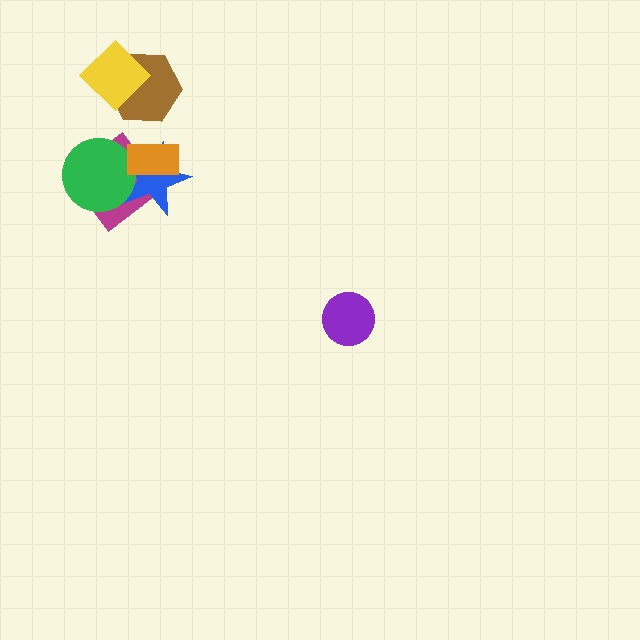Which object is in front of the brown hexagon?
The yellow diamond is in front of the brown hexagon.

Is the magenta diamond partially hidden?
Yes, it is partially covered by another shape.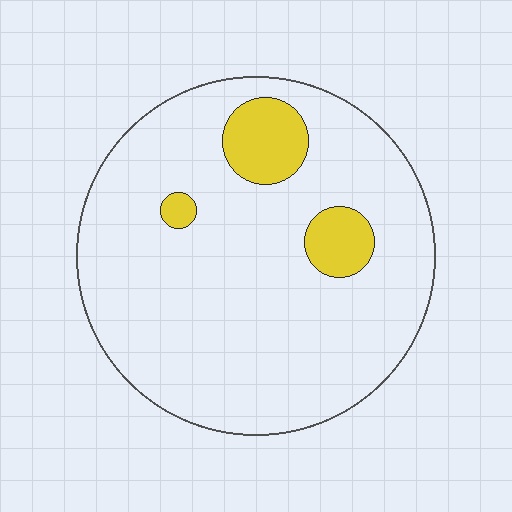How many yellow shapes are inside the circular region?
3.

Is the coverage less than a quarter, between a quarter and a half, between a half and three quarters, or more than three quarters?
Less than a quarter.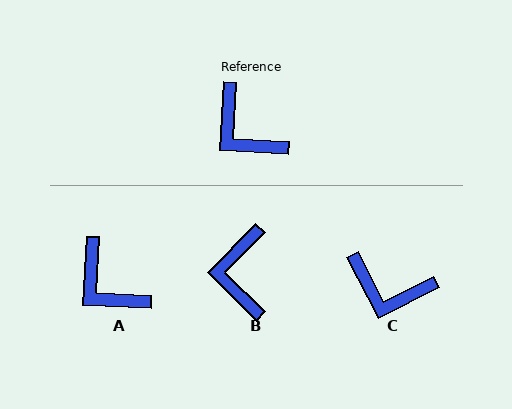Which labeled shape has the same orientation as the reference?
A.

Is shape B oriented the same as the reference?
No, it is off by about 42 degrees.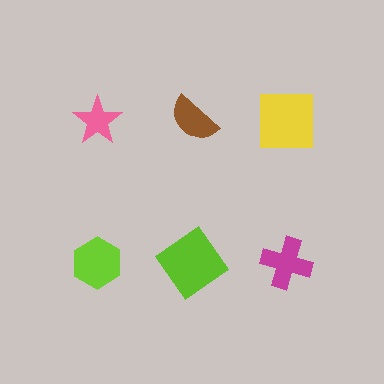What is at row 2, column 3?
A magenta cross.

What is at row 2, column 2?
A lime diamond.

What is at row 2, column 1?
A lime hexagon.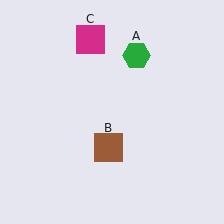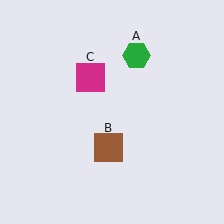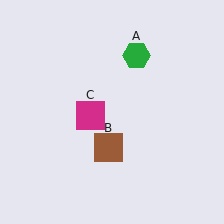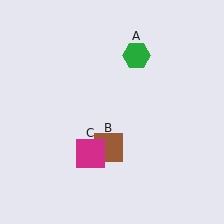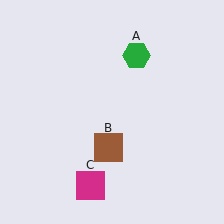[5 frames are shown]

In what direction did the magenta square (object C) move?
The magenta square (object C) moved down.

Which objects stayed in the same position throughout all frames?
Green hexagon (object A) and brown square (object B) remained stationary.